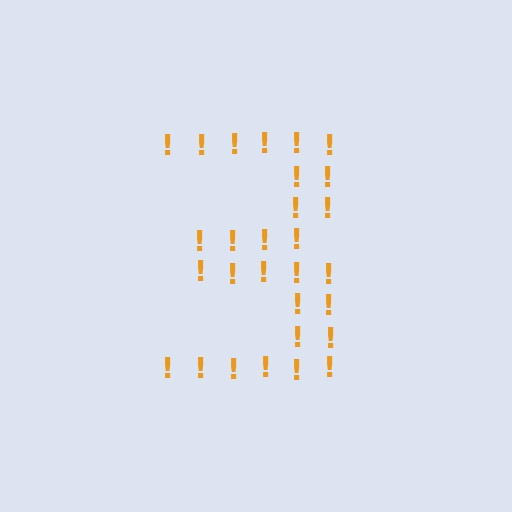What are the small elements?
The small elements are exclamation marks.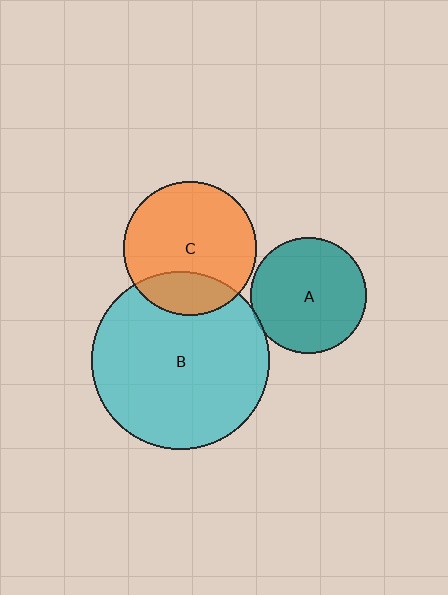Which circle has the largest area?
Circle B (cyan).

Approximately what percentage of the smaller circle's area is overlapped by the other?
Approximately 5%.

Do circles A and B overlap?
Yes.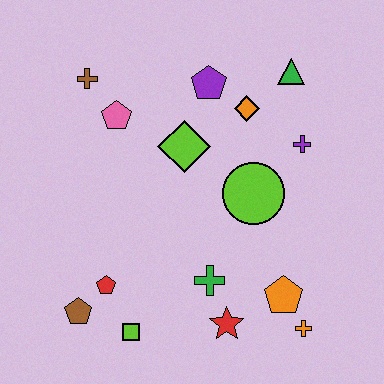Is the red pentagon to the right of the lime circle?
No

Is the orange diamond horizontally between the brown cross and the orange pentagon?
Yes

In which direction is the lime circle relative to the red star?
The lime circle is above the red star.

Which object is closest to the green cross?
The red star is closest to the green cross.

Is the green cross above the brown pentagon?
Yes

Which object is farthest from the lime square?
The green triangle is farthest from the lime square.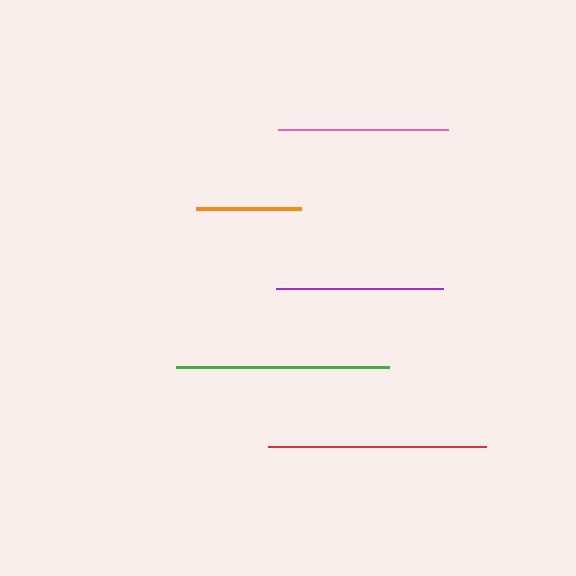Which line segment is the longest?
The red line is the longest at approximately 218 pixels.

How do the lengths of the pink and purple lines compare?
The pink and purple lines are approximately the same length.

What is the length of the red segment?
The red segment is approximately 218 pixels long.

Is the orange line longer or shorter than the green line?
The green line is longer than the orange line.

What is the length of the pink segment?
The pink segment is approximately 170 pixels long.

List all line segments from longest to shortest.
From longest to shortest: red, green, pink, purple, orange.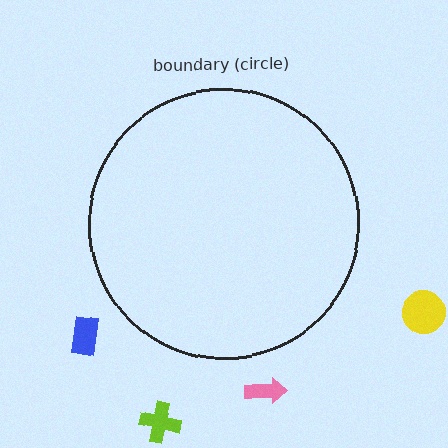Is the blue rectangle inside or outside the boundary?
Outside.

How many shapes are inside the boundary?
0 inside, 4 outside.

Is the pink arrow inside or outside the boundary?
Outside.